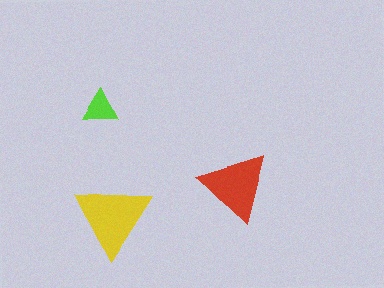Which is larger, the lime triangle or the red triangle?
The red one.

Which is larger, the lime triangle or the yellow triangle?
The yellow one.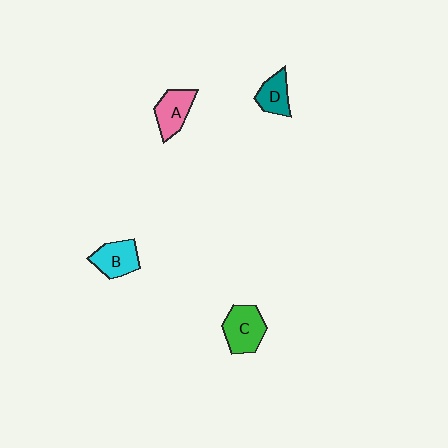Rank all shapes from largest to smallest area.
From largest to smallest: C (green), B (cyan), A (pink), D (teal).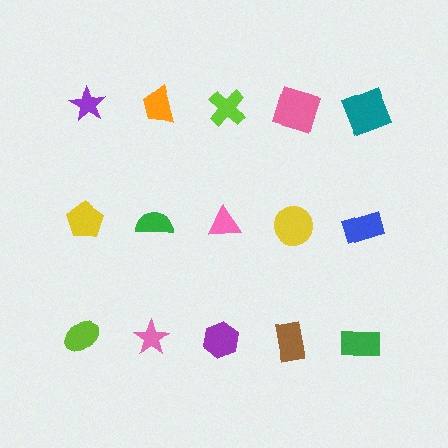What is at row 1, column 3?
A lime cross.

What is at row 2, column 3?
A pink triangle.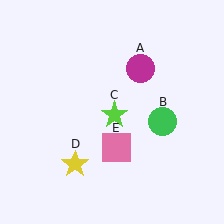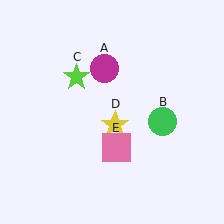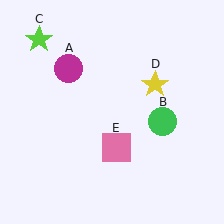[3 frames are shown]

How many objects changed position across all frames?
3 objects changed position: magenta circle (object A), lime star (object C), yellow star (object D).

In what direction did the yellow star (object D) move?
The yellow star (object D) moved up and to the right.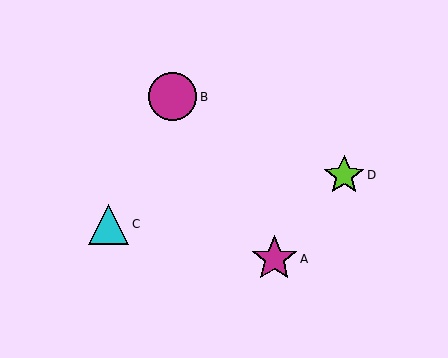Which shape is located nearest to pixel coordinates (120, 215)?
The cyan triangle (labeled C) at (109, 224) is nearest to that location.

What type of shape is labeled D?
Shape D is a lime star.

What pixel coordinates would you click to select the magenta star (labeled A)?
Click at (274, 259) to select the magenta star A.